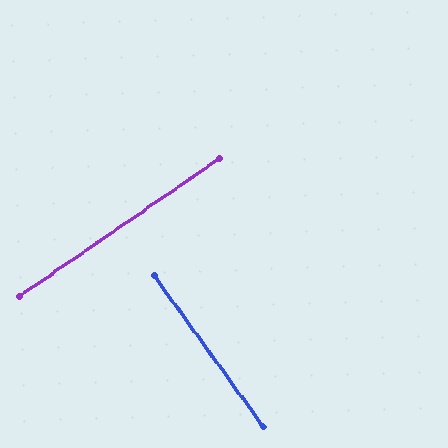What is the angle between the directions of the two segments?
Approximately 89 degrees.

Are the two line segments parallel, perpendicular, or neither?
Perpendicular — they meet at approximately 89°.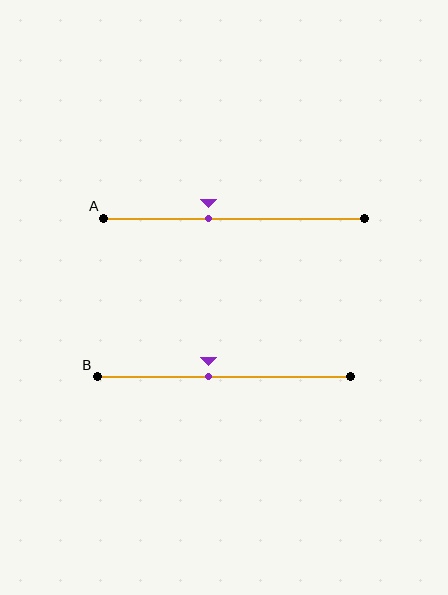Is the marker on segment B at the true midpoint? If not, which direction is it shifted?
No, the marker on segment B is shifted to the left by about 6% of the segment length.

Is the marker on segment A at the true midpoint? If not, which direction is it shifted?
No, the marker on segment A is shifted to the left by about 10% of the segment length.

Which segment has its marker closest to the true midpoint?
Segment B has its marker closest to the true midpoint.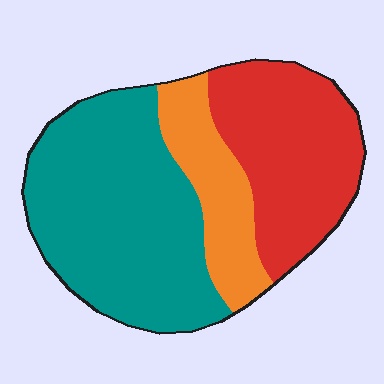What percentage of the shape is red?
Red takes up about one third (1/3) of the shape.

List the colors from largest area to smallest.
From largest to smallest: teal, red, orange.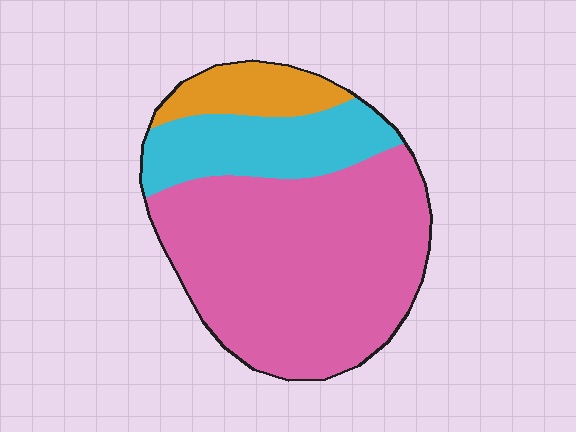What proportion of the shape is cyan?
Cyan takes up about one fifth (1/5) of the shape.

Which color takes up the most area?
Pink, at roughly 65%.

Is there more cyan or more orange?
Cyan.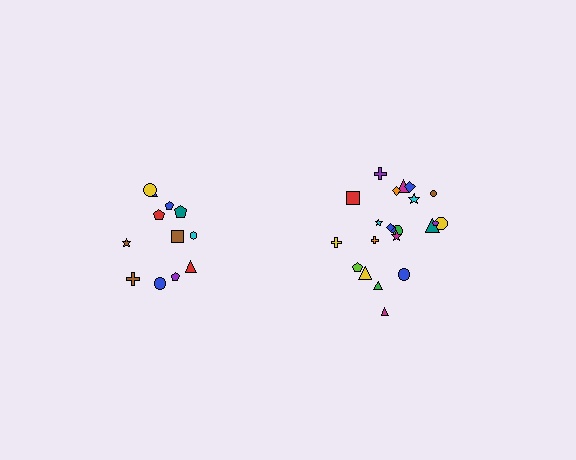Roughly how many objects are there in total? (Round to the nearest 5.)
Roughly 35 objects in total.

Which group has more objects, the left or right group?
The right group.